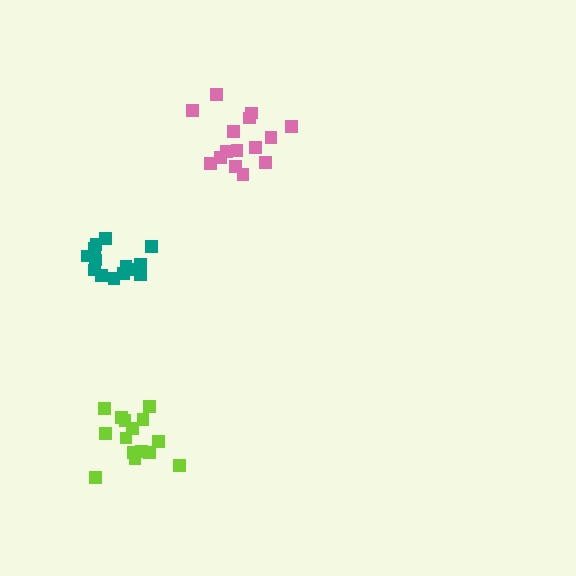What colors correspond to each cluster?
The clusters are colored: teal, lime, pink.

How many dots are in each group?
Group 1: 14 dots, Group 2: 15 dots, Group 3: 15 dots (44 total).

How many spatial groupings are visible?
There are 3 spatial groupings.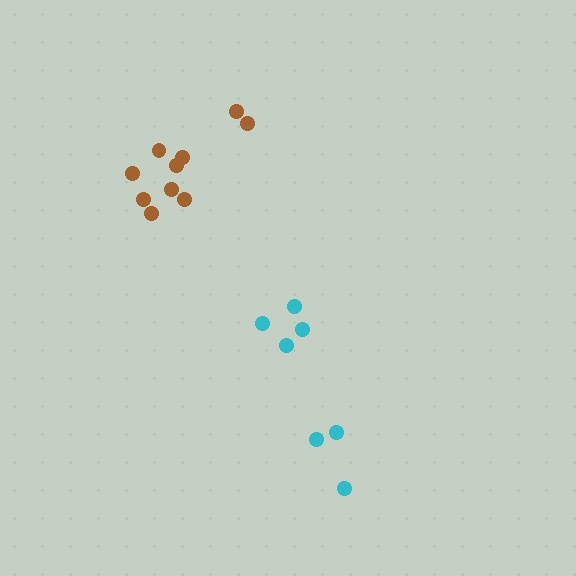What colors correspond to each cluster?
The clusters are colored: cyan, brown.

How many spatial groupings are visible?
There are 2 spatial groupings.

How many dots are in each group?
Group 1: 7 dots, Group 2: 10 dots (17 total).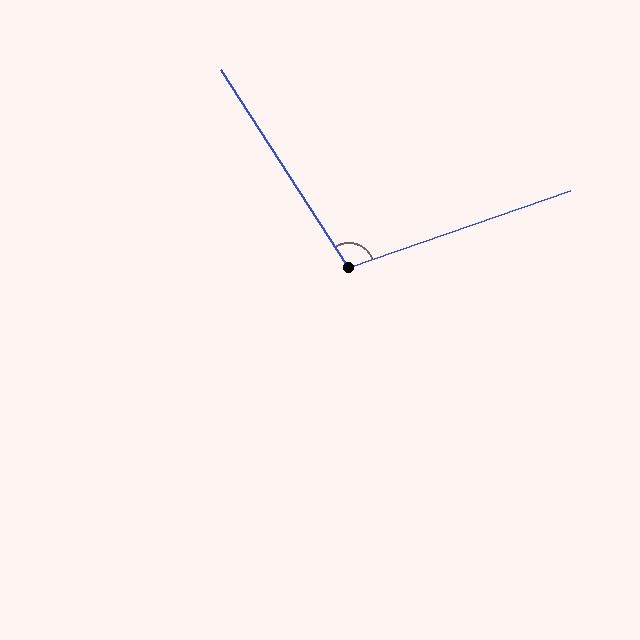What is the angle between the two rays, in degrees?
Approximately 104 degrees.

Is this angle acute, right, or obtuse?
It is obtuse.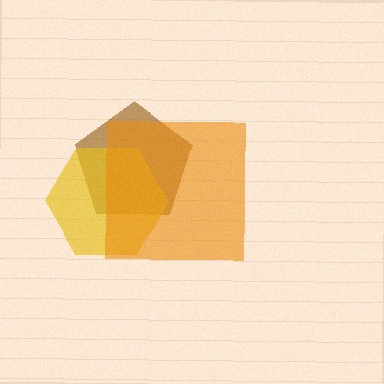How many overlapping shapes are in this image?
There are 3 overlapping shapes in the image.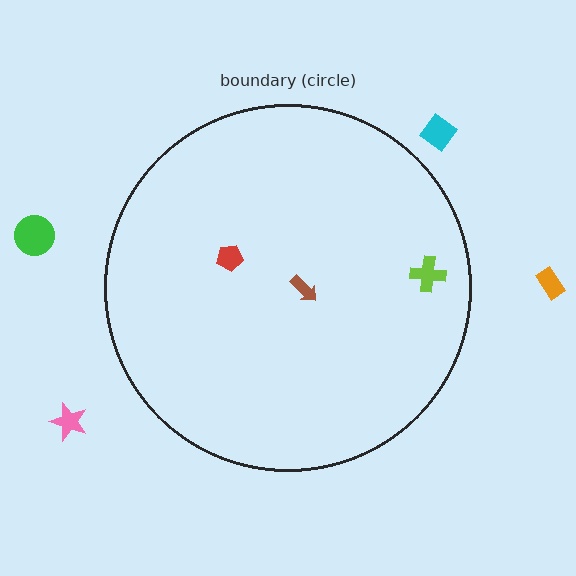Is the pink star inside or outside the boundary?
Outside.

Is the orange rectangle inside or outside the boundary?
Outside.